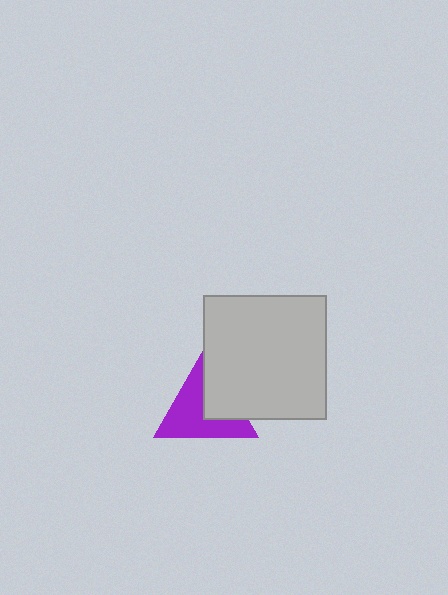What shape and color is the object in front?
The object in front is a light gray rectangle.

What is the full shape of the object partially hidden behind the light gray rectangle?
The partially hidden object is a purple triangle.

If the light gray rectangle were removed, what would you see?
You would see the complete purple triangle.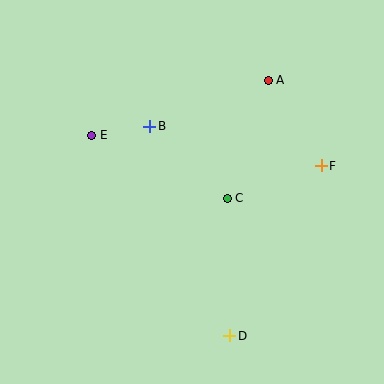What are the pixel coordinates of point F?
Point F is at (321, 166).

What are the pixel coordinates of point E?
Point E is at (92, 135).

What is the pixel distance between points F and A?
The distance between F and A is 101 pixels.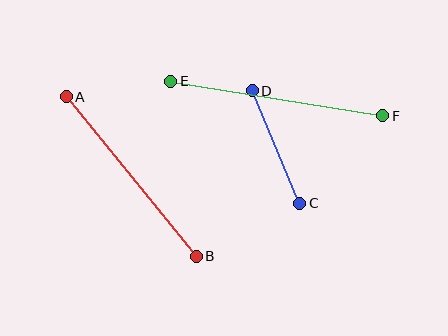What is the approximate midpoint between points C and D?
The midpoint is at approximately (276, 147) pixels.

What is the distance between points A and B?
The distance is approximately 206 pixels.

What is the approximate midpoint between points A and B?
The midpoint is at approximately (131, 176) pixels.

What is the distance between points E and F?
The distance is approximately 215 pixels.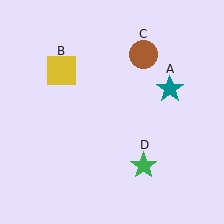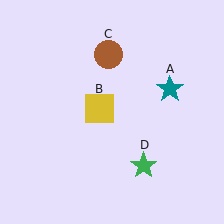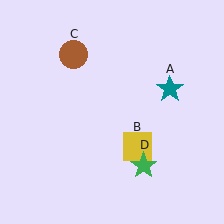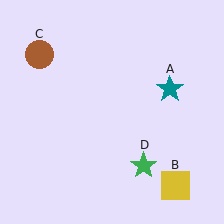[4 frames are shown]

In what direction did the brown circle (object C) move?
The brown circle (object C) moved left.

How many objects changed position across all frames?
2 objects changed position: yellow square (object B), brown circle (object C).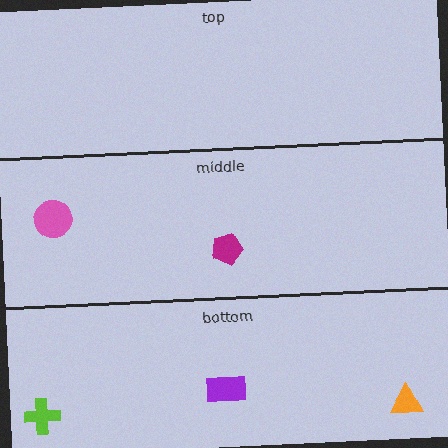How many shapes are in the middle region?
2.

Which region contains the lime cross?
The bottom region.